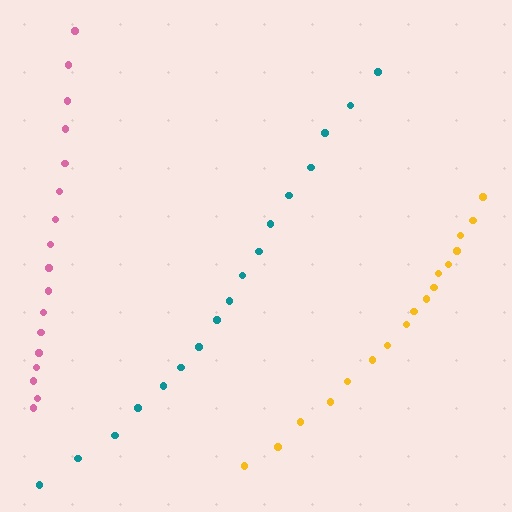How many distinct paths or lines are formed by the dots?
There are 3 distinct paths.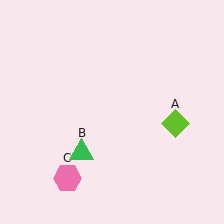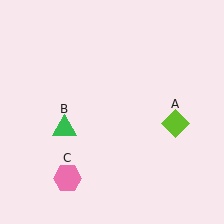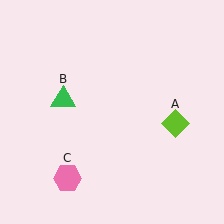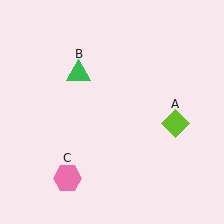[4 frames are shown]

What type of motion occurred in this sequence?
The green triangle (object B) rotated clockwise around the center of the scene.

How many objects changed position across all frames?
1 object changed position: green triangle (object B).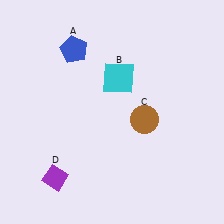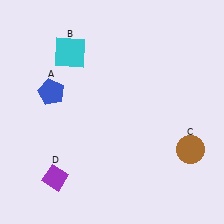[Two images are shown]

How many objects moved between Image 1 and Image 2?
3 objects moved between the two images.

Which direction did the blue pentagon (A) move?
The blue pentagon (A) moved down.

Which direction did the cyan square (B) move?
The cyan square (B) moved left.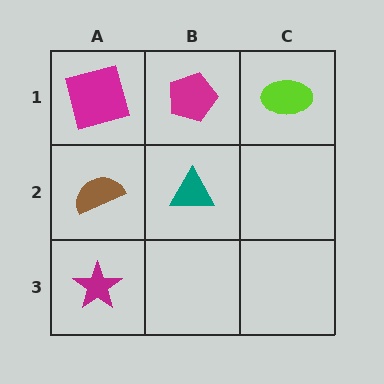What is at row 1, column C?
A lime ellipse.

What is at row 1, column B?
A magenta pentagon.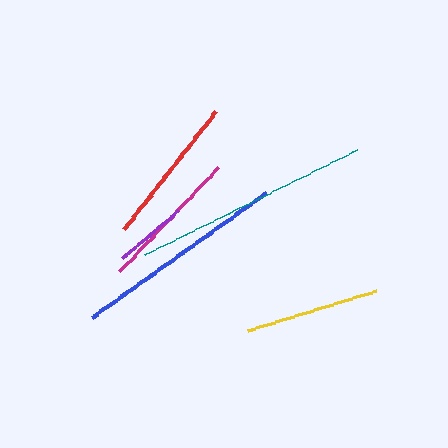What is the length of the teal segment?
The teal segment is approximately 237 pixels long.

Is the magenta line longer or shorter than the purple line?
The magenta line is longer than the purple line.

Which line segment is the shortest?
The purple line is the shortest at approximately 75 pixels.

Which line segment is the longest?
The teal line is the longest at approximately 237 pixels.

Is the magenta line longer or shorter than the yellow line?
The magenta line is longer than the yellow line.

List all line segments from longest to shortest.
From longest to shortest: teal, blue, red, magenta, yellow, purple.